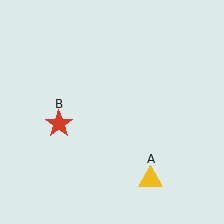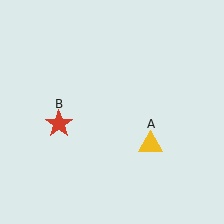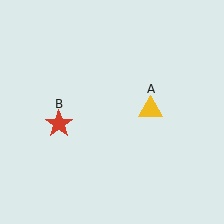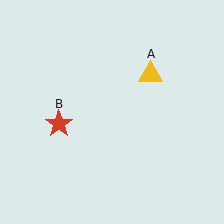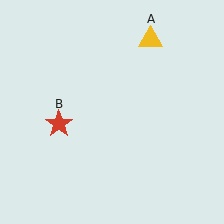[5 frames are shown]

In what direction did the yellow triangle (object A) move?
The yellow triangle (object A) moved up.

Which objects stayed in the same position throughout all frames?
Red star (object B) remained stationary.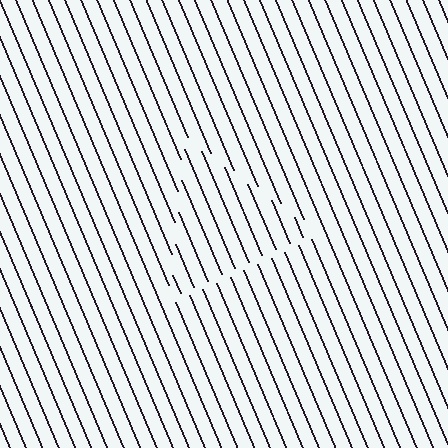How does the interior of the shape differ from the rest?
The interior of the shape contains the same grating, shifted by half a period — the contour is defined by the phase discontinuity where line-ends from the inner and outer gratings abut.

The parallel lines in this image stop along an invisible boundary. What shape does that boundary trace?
An illusory triangle. The interior of the shape contains the same grating, shifted by half a period — the contour is defined by the phase discontinuity where line-ends from the inner and outer gratings abut.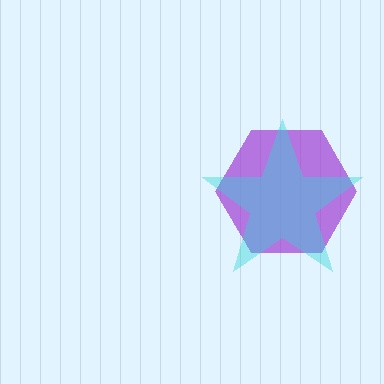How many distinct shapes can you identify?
There are 2 distinct shapes: a purple hexagon, a cyan star.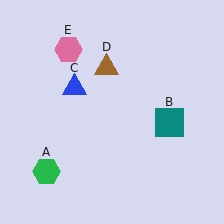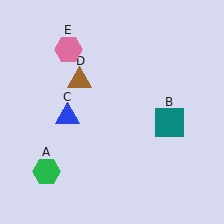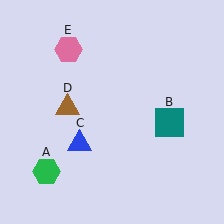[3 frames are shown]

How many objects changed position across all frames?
2 objects changed position: blue triangle (object C), brown triangle (object D).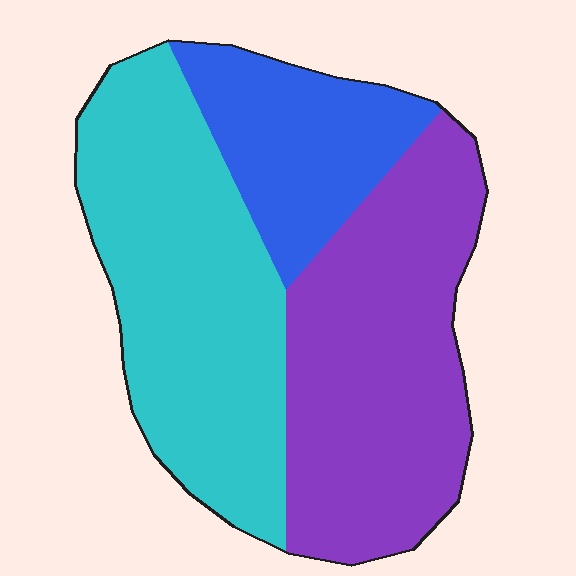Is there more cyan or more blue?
Cyan.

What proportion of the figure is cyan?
Cyan covers 41% of the figure.